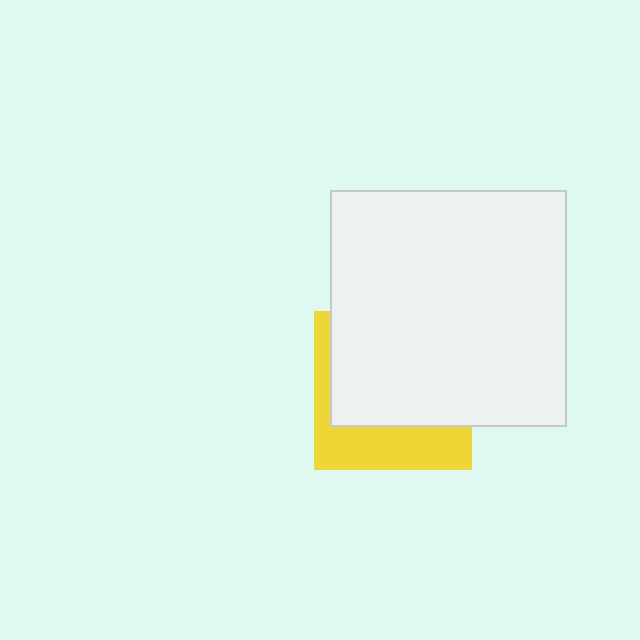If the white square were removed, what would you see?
You would see the complete yellow square.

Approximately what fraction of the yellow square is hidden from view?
Roughly 66% of the yellow square is hidden behind the white square.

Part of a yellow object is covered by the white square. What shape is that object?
It is a square.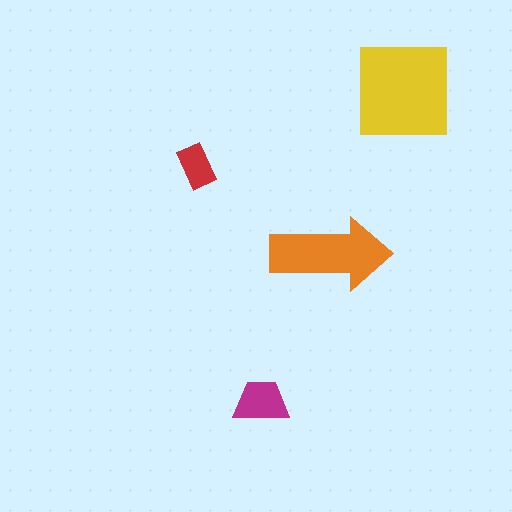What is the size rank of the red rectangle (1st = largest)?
4th.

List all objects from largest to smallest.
The yellow square, the orange arrow, the magenta trapezoid, the red rectangle.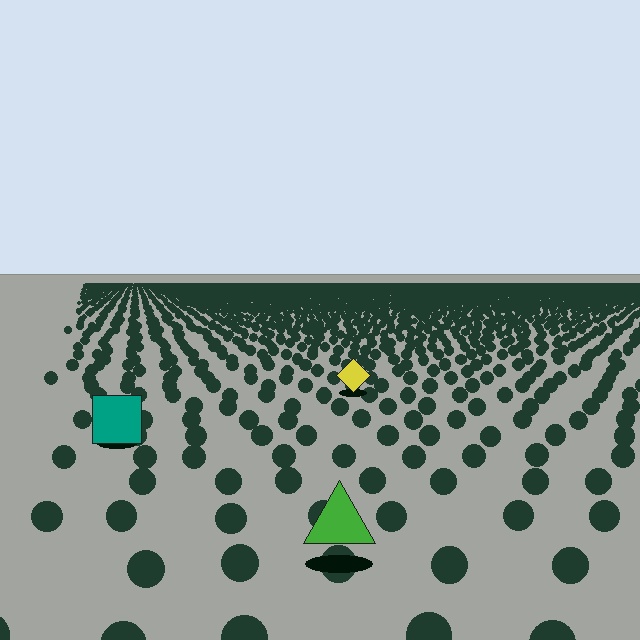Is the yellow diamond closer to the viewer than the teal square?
No. The teal square is closer — you can tell from the texture gradient: the ground texture is coarser near it.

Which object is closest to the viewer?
The green triangle is closest. The texture marks near it are larger and more spread out.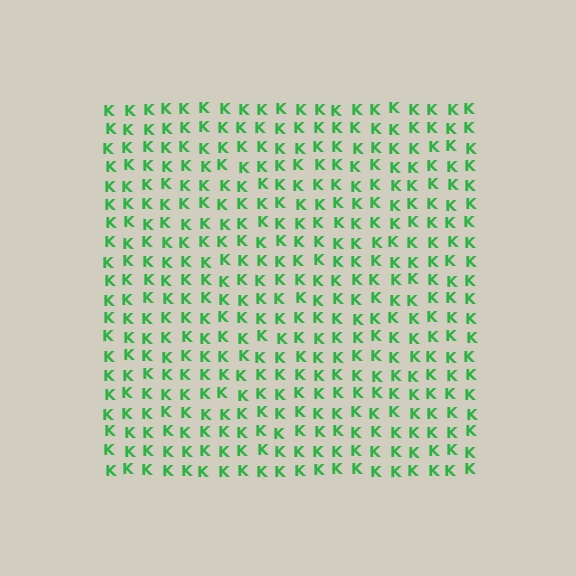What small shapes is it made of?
It is made of small letter K's.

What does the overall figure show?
The overall figure shows a square.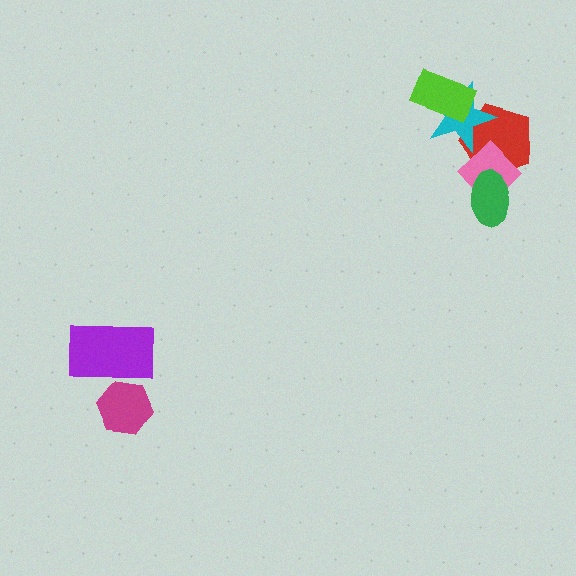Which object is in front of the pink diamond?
The green ellipse is in front of the pink diamond.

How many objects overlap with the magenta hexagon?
1 object overlaps with the magenta hexagon.